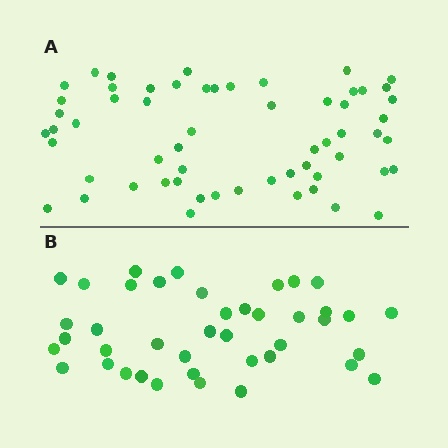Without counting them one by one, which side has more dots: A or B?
Region A (the top region) has more dots.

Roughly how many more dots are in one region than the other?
Region A has approximately 20 more dots than region B.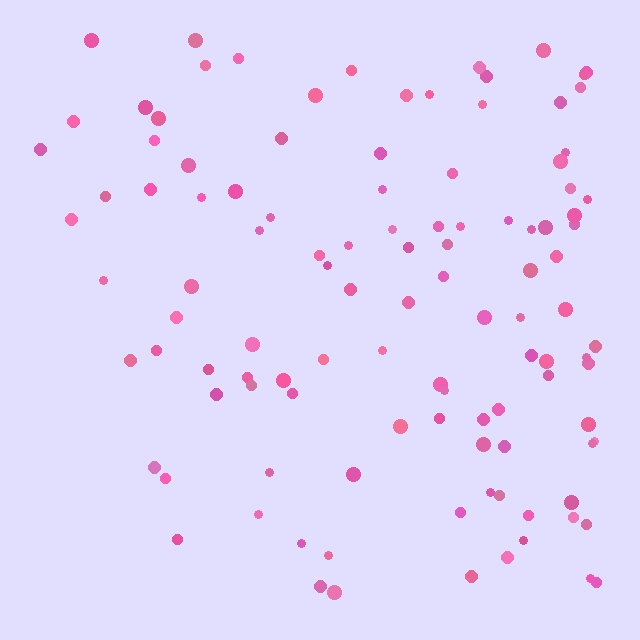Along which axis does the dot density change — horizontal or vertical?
Horizontal.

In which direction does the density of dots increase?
From left to right, with the right side densest.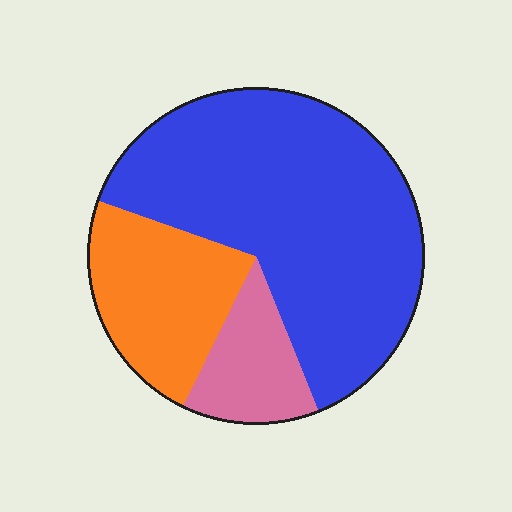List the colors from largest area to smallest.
From largest to smallest: blue, orange, pink.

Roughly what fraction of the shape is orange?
Orange covers roughly 25% of the shape.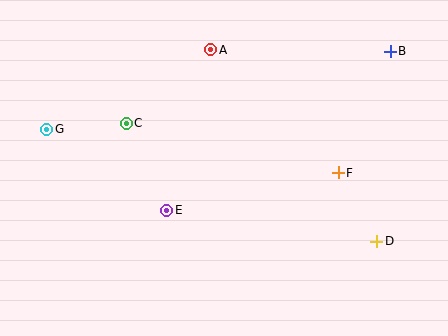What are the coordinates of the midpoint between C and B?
The midpoint between C and B is at (258, 87).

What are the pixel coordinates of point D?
Point D is at (377, 241).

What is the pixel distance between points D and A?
The distance between D and A is 253 pixels.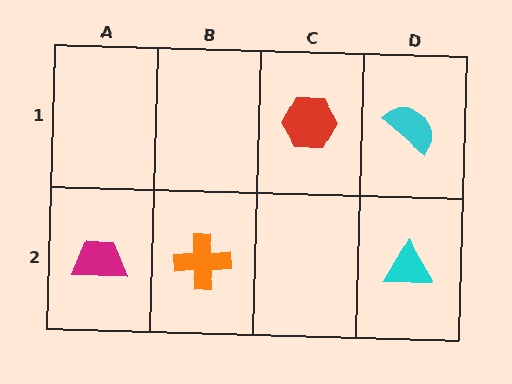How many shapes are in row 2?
3 shapes.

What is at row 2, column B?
An orange cross.